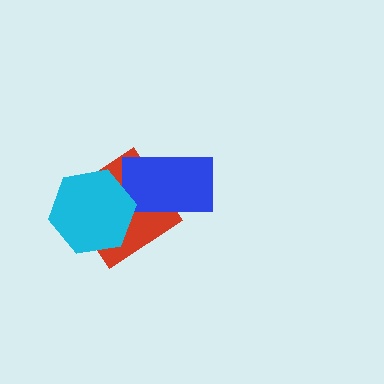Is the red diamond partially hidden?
Yes, it is partially covered by another shape.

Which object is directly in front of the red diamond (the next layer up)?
The blue rectangle is directly in front of the red diamond.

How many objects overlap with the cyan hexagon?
2 objects overlap with the cyan hexagon.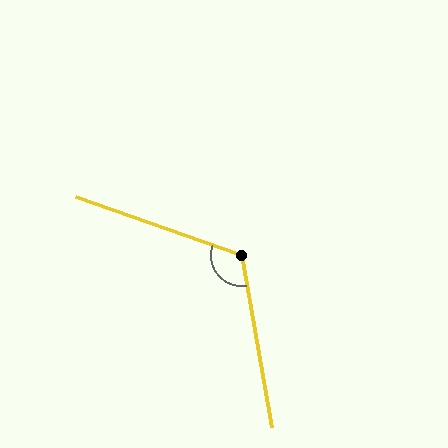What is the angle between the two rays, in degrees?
Approximately 119 degrees.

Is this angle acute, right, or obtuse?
It is obtuse.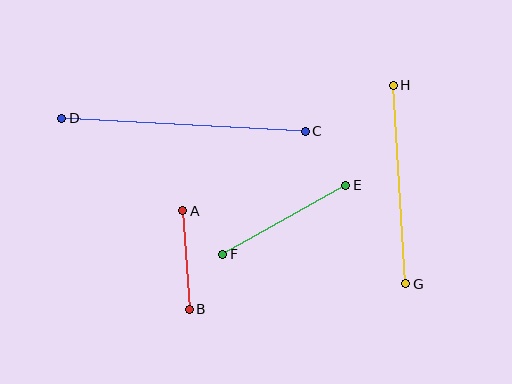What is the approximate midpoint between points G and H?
The midpoint is at approximately (400, 185) pixels.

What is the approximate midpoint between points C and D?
The midpoint is at approximately (184, 125) pixels.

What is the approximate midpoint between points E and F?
The midpoint is at approximately (284, 220) pixels.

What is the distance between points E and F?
The distance is approximately 141 pixels.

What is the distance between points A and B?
The distance is approximately 99 pixels.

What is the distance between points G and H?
The distance is approximately 199 pixels.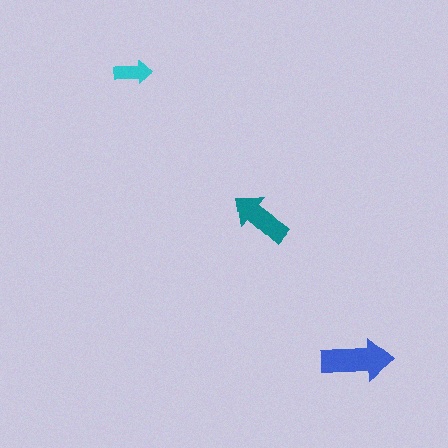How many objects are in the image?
There are 3 objects in the image.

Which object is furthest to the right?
The blue arrow is rightmost.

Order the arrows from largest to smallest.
the blue one, the teal one, the cyan one.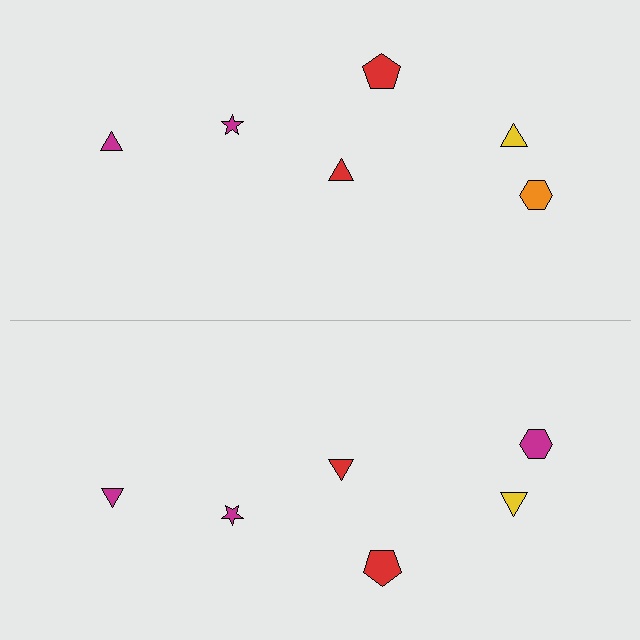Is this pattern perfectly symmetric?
No, the pattern is not perfectly symmetric. The magenta hexagon on the bottom side breaks the symmetry — its mirror counterpart is orange.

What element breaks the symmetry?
The magenta hexagon on the bottom side breaks the symmetry — its mirror counterpart is orange.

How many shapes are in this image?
There are 12 shapes in this image.